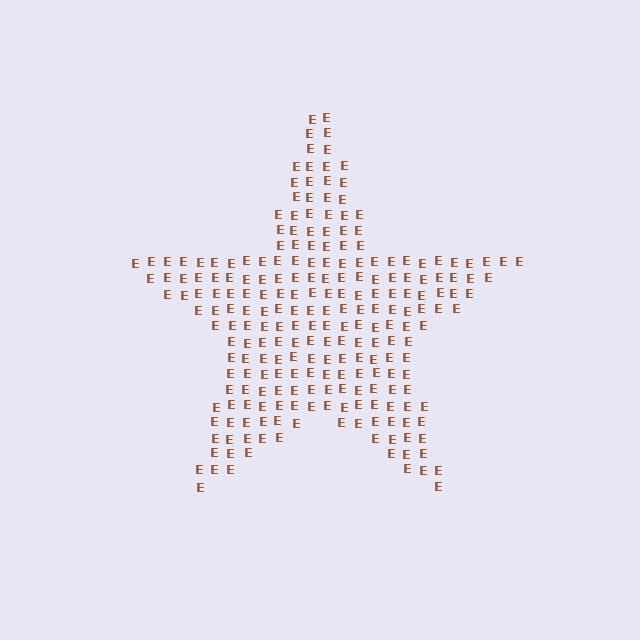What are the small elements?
The small elements are letter E's.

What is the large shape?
The large shape is a star.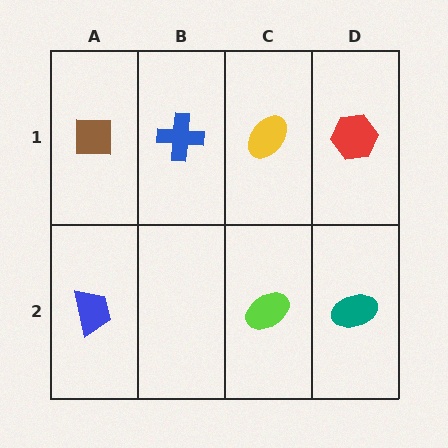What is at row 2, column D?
A teal ellipse.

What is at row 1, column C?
A yellow ellipse.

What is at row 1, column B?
A blue cross.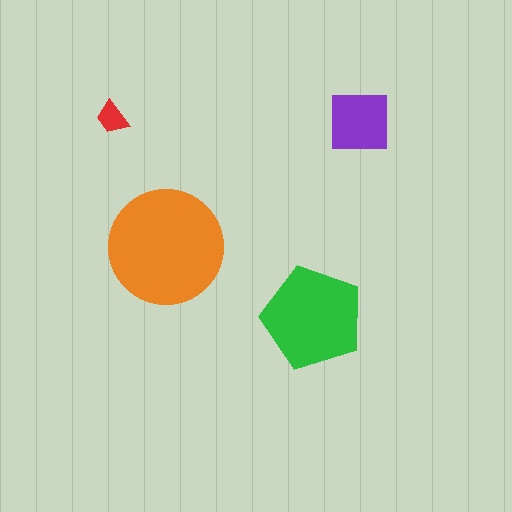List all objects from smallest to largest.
The red trapezoid, the purple square, the green pentagon, the orange circle.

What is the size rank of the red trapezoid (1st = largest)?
4th.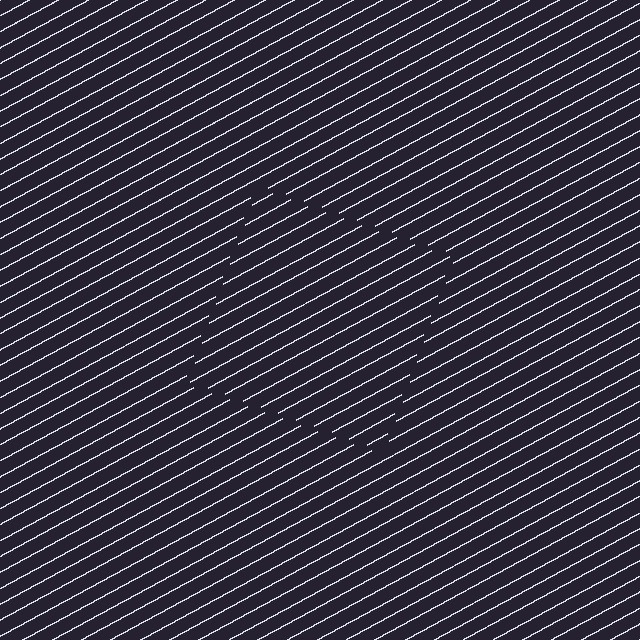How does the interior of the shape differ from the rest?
The interior of the shape contains the same grating, shifted by half a period — the contour is defined by the phase discontinuity where line-ends from the inner and outer gratings abut.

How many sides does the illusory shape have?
4 sides — the line-ends trace a square.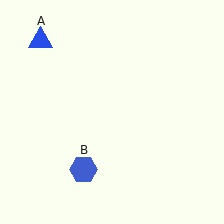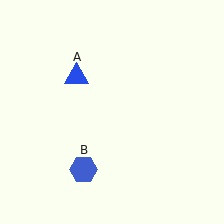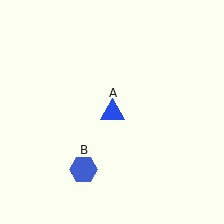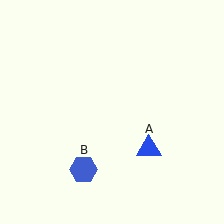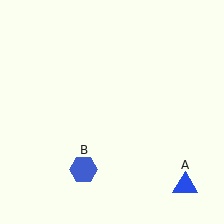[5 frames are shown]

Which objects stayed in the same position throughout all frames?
Blue hexagon (object B) remained stationary.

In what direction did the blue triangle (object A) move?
The blue triangle (object A) moved down and to the right.